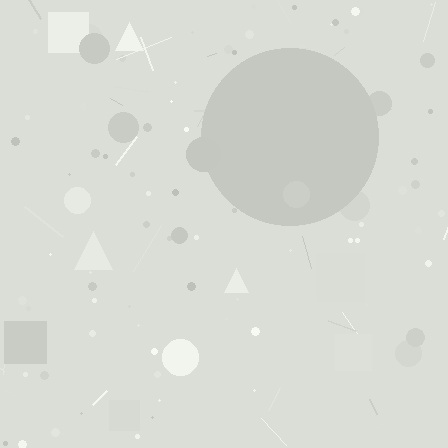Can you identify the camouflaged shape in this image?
The camouflaged shape is a circle.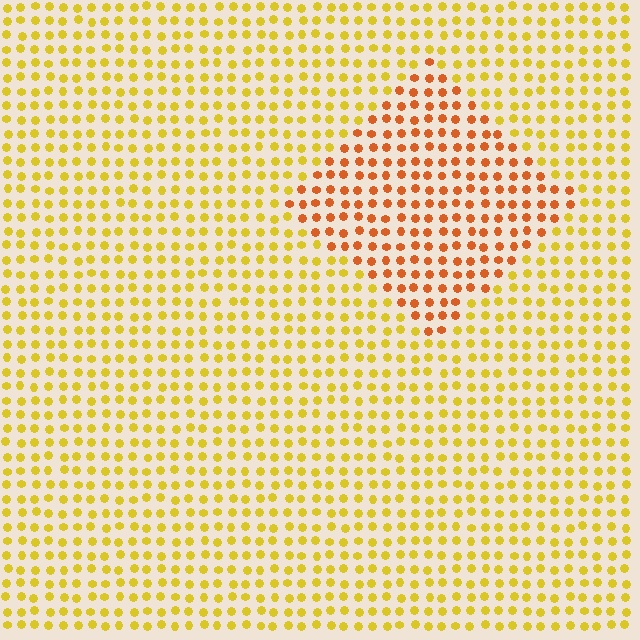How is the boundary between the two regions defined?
The boundary is defined purely by a slight shift in hue (about 35 degrees). Spacing, size, and orientation are identical on both sides.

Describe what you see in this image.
The image is filled with small yellow elements in a uniform arrangement. A diamond-shaped region is visible where the elements are tinted to a slightly different hue, forming a subtle color boundary.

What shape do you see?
I see a diamond.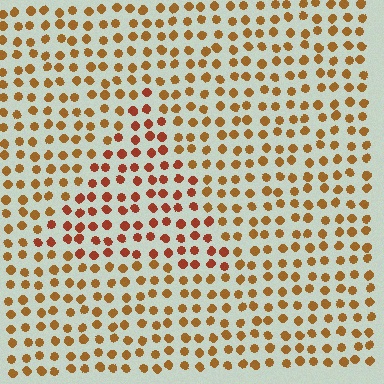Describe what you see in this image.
The image is filled with small brown elements in a uniform arrangement. A triangle-shaped region is visible where the elements are tinted to a slightly different hue, forming a subtle color boundary.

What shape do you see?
I see a triangle.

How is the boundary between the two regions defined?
The boundary is defined purely by a slight shift in hue (about 24 degrees). Spacing, size, and orientation are identical on both sides.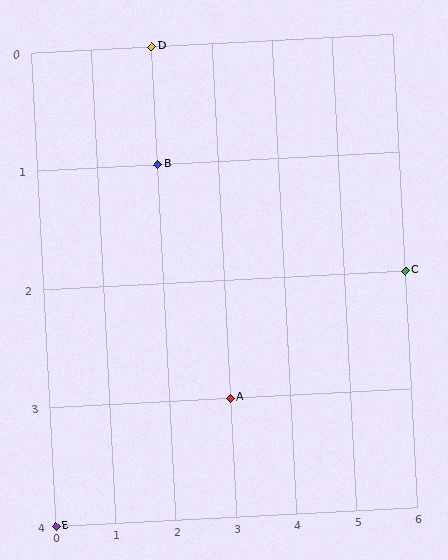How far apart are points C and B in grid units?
Points C and B are 4 columns and 1 row apart (about 4.1 grid units diagonally).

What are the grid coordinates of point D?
Point D is at grid coordinates (2, 0).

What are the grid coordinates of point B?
Point B is at grid coordinates (2, 1).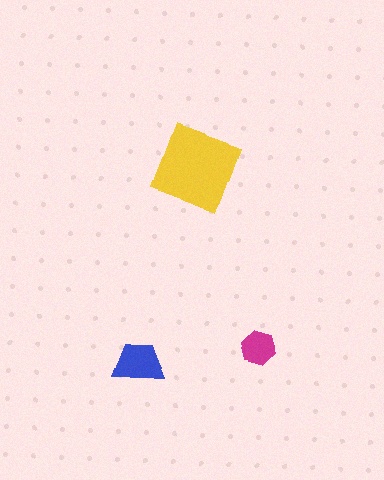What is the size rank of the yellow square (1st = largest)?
1st.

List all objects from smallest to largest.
The magenta hexagon, the blue trapezoid, the yellow square.